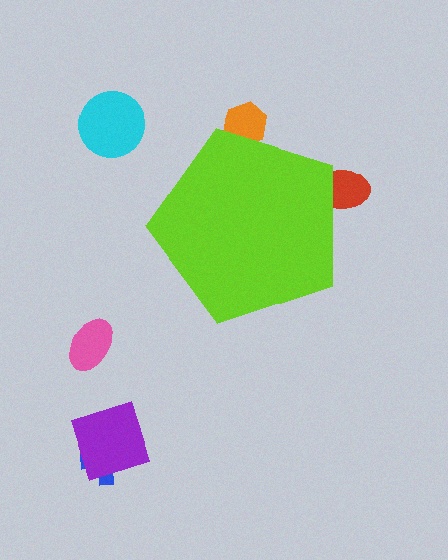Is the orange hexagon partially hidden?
Yes, the orange hexagon is partially hidden behind the lime pentagon.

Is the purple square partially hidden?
No, the purple square is fully visible.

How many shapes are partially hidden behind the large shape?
2 shapes are partially hidden.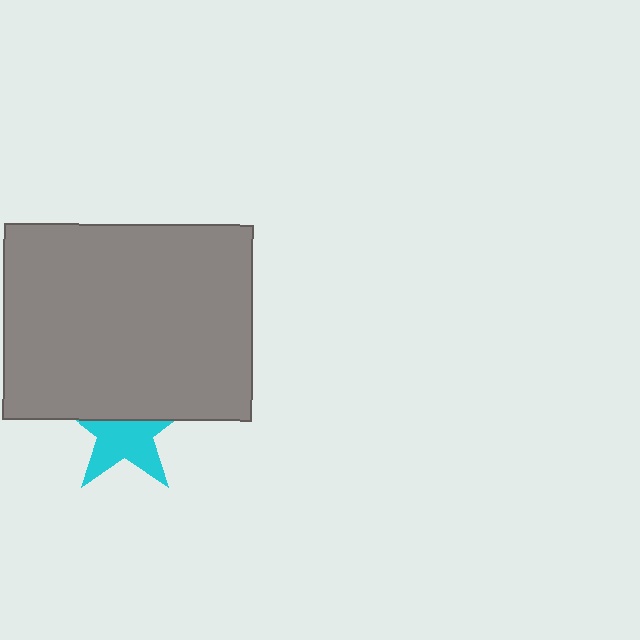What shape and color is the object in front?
The object in front is a gray rectangle.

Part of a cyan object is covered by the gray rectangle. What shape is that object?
It is a star.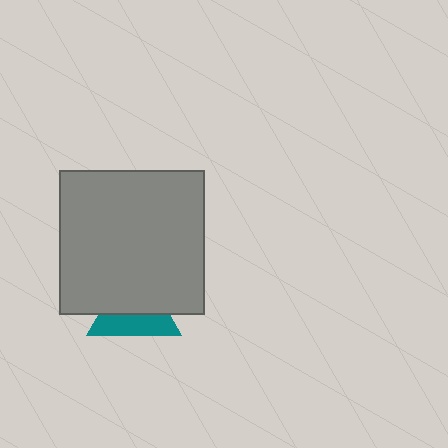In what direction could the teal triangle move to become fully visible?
The teal triangle could move down. That would shift it out from behind the gray square entirely.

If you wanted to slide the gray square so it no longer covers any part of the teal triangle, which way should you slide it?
Slide it up — that is the most direct way to separate the two shapes.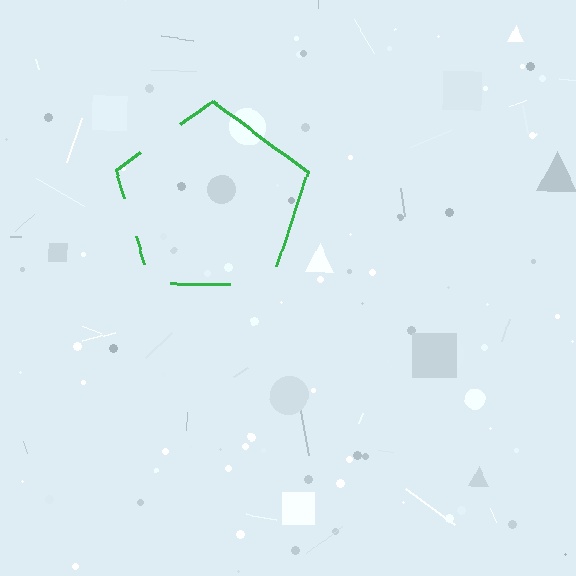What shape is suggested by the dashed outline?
The dashed outline suggests a pentagon.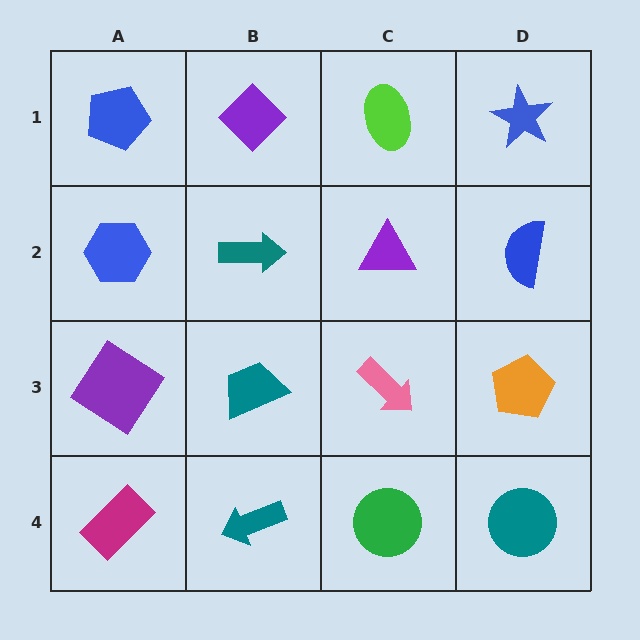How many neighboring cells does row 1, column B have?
3.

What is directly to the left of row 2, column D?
A purple triangle.